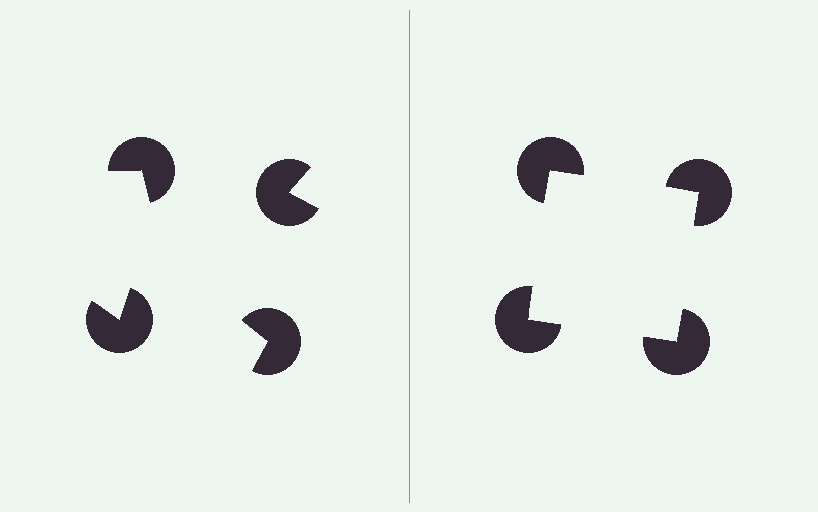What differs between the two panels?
The pac-man discs are positioned identically on both sides; only the wedge orientations differ. On the right they align to a square; on the left they are misaligned.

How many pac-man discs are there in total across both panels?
8 — 4 on each side.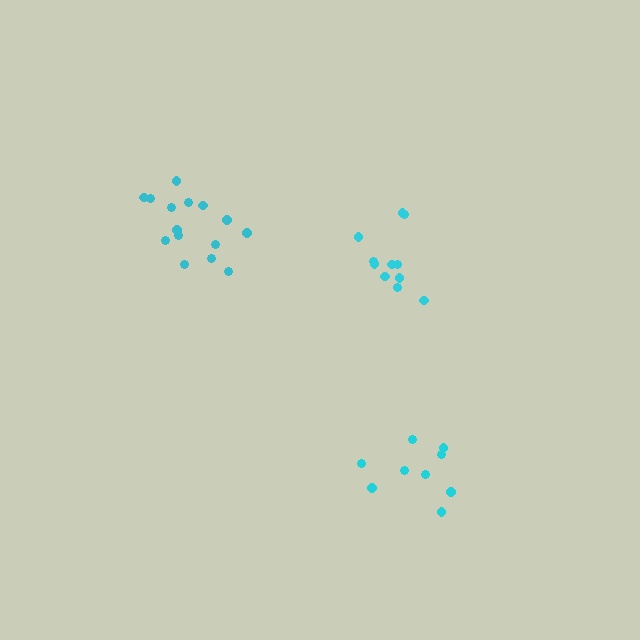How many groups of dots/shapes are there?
There are 3 groups.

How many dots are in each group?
Group 1: 9 dots, Group 2: 15 dots, Group 3: 11 dots (35 total).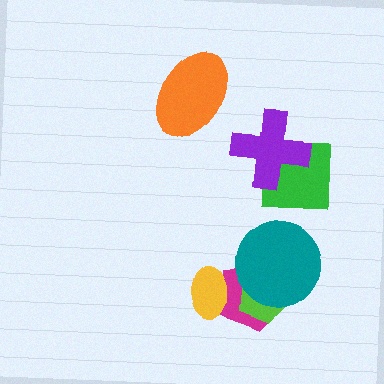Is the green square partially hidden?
Yes, it is partially covered by another shape.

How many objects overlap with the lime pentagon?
2 objects overlap with the lime pentagon.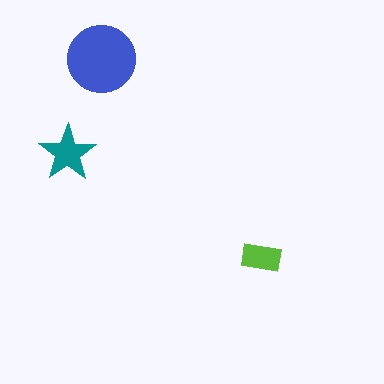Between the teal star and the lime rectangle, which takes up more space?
The teal star.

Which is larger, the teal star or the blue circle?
The blue circle.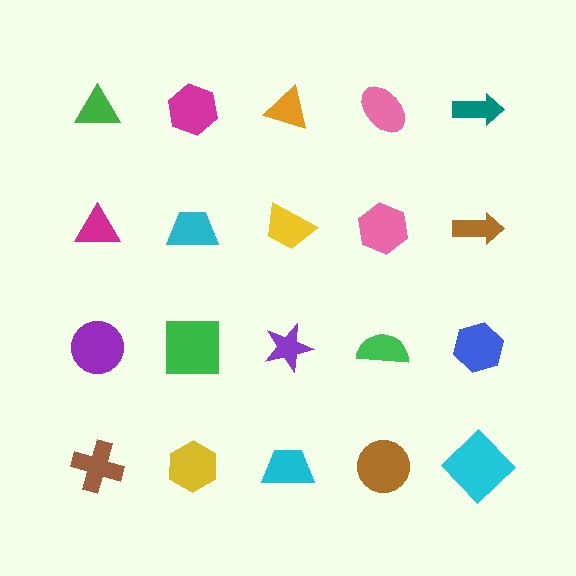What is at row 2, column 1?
A magenta triangle.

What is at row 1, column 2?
A magenta hexagon.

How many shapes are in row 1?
5 shapes.